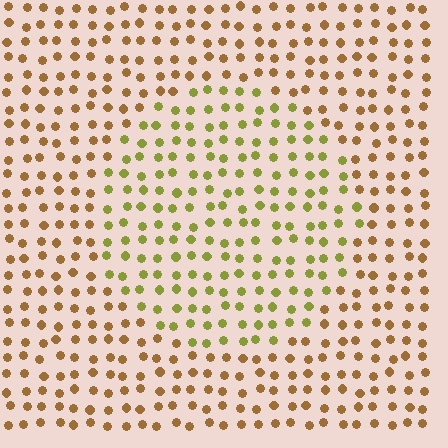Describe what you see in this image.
The image is filled with small brown elements in a uniform arrangement. A circle-shaped region is visible where the elements are tinted to a slightly different hue, forming a subtle color boundary.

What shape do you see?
I see a circle.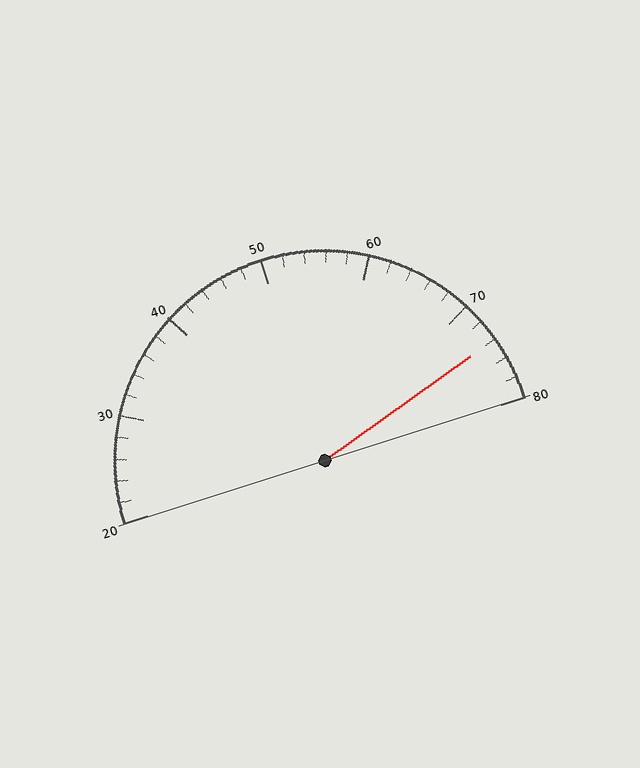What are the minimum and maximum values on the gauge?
The gauge ranges from 20 to 80.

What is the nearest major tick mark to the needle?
The nearest major tick mark is 70.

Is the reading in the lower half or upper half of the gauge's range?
The reading is in the upper half of the range (20 to 80).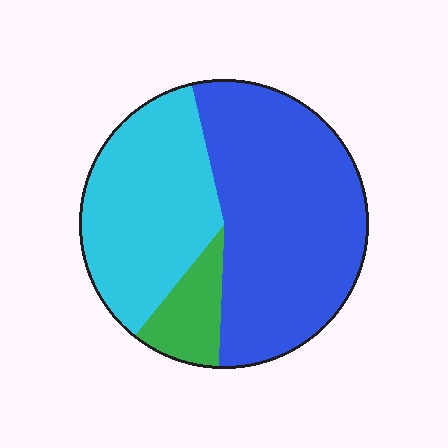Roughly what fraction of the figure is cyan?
Cyan takes up between a quarter and a half of the figure.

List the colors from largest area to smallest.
From largest to smallest: blue, cyan, green.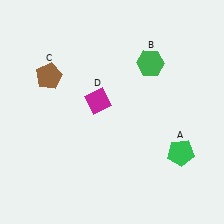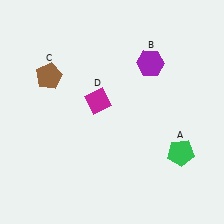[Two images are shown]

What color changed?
The hexagon (B) changed from green in Image 1 to purple in Image 2.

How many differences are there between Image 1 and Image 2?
There is 1 difference between the two images.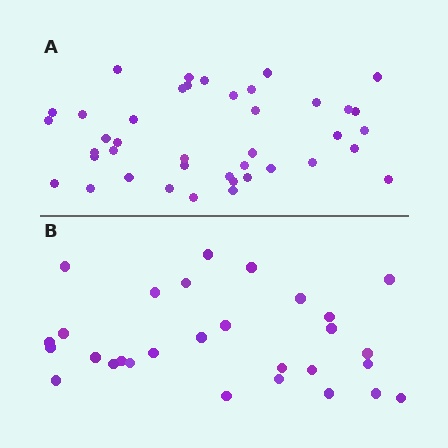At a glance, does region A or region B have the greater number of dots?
Region A (the top region) has more dots.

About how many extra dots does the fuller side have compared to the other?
Region A has roughly 12 or so more dots than region B.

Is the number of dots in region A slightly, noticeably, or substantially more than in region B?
Region A has noticeably more, but not dramatically so. The ratio is roughly 1.4 to 1.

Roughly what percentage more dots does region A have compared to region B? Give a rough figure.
About 40% more.